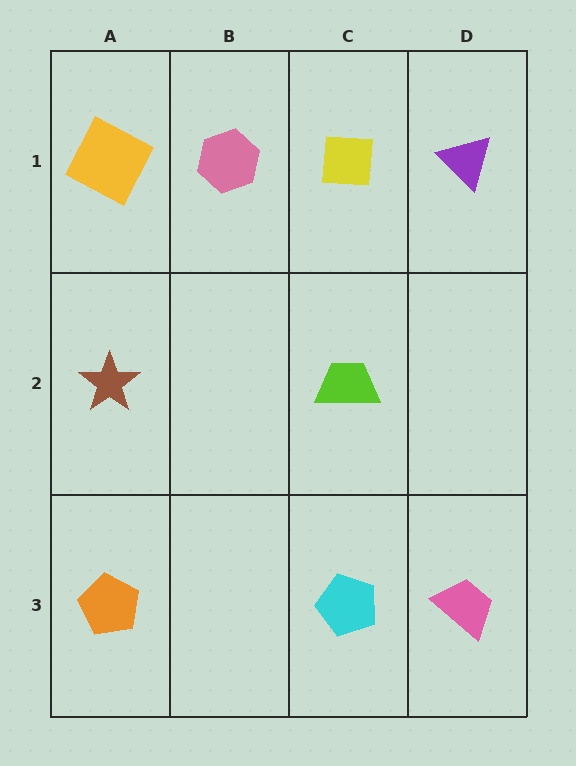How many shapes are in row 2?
2 shapes.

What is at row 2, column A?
A brown star.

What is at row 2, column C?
A lime trapezoid.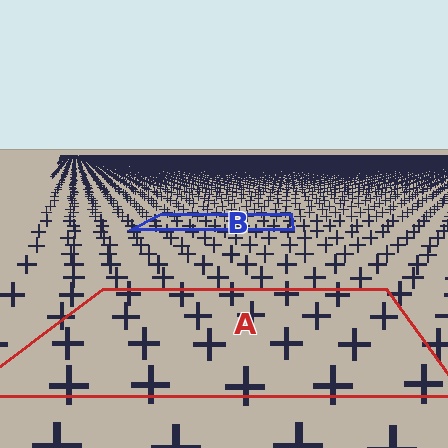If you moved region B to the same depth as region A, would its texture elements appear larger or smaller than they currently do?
They would appear larger. At a closer depth, the same texture elements are projected at a bigger on-screen size.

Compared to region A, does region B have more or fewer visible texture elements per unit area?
Region B has more texture elements per unit area — they are packed more densely because it is farther away.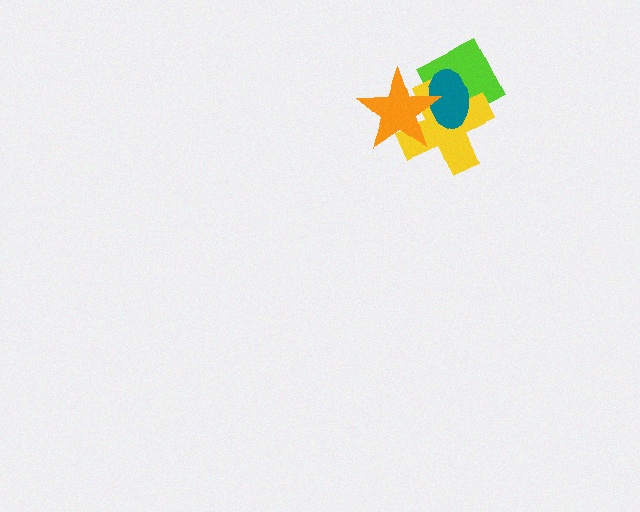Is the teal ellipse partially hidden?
Yes, it is partially covered by another shape.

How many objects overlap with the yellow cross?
3 objects overlap with the yellow cross.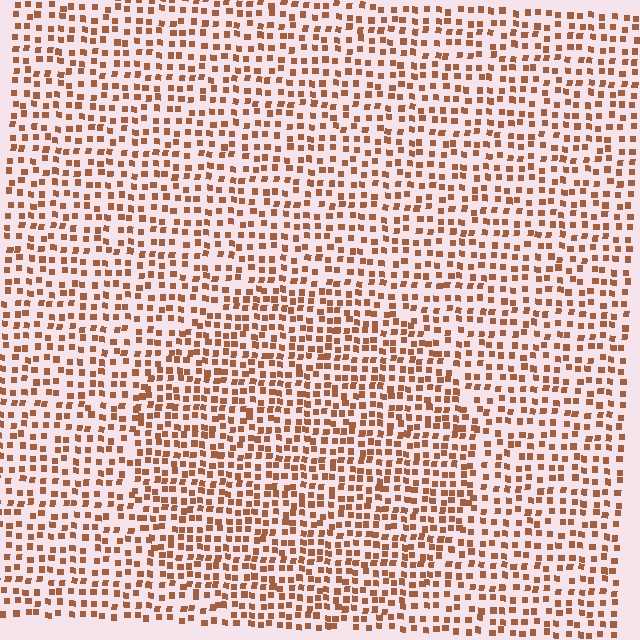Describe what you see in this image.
The image contains small brown elements arranged at two different densities. A circle-shaped region is visible where the elements are more densely packed than the surrounding area.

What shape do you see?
I see a circle.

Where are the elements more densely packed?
The elements are more densely packed inside the circle boundary.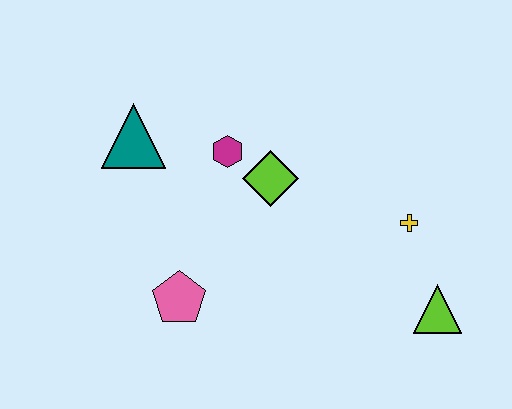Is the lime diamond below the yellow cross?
No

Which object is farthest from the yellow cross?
The teal triangle is farthest from the yellow cross.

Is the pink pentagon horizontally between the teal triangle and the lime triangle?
Yes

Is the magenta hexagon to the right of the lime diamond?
No